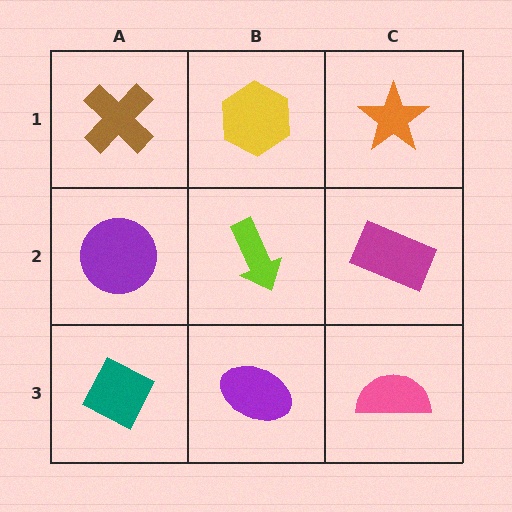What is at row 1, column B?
A yellow hexagon.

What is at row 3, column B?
A purple ellipse.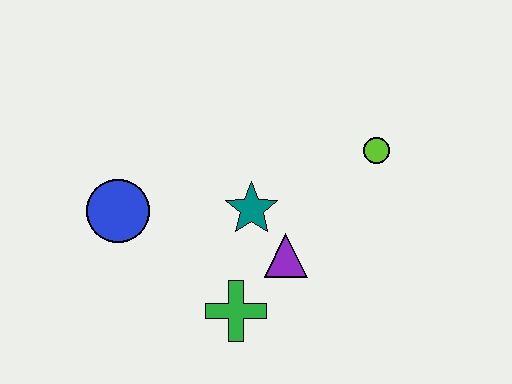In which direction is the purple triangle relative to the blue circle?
The purple triangle is to the right of the blue circle.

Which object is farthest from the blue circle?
The lime circle is farthest from the blue circle.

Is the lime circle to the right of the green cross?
Yes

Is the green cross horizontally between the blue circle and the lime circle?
Yes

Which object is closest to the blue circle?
The teal star is closest to the blue circle.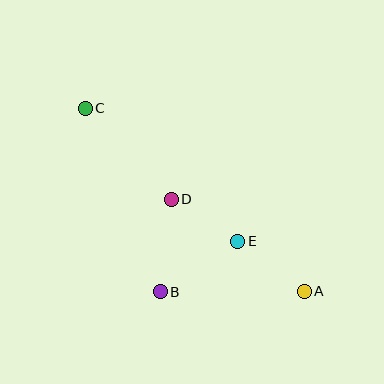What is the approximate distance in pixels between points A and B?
The distance between A and B is approximately 144 pixels.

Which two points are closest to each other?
Points D and E are closest to each other.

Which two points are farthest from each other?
Points A and C are farthest from each other.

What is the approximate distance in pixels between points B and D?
The distance between B and D is approximately 93 pixels.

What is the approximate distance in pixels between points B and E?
The distance between B and E is approximately 92 pixels.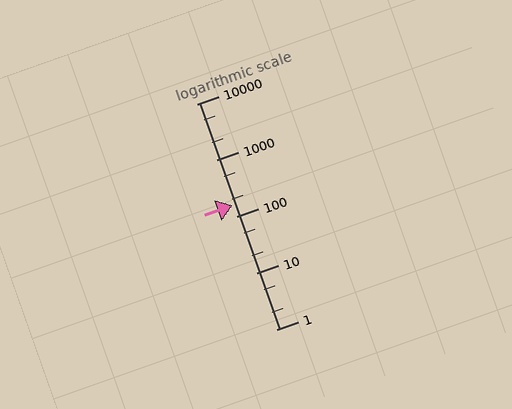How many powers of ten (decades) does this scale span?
The scale spans 4 decades, from 1 to 10000.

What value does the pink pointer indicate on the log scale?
The pointer indicates approximately 160.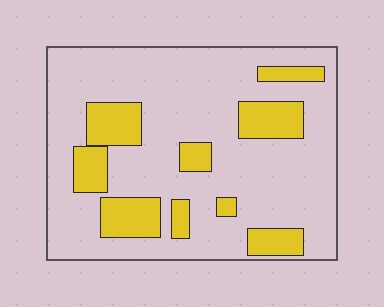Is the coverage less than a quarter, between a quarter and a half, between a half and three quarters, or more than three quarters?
Less than a quarter.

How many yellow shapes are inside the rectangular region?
9.